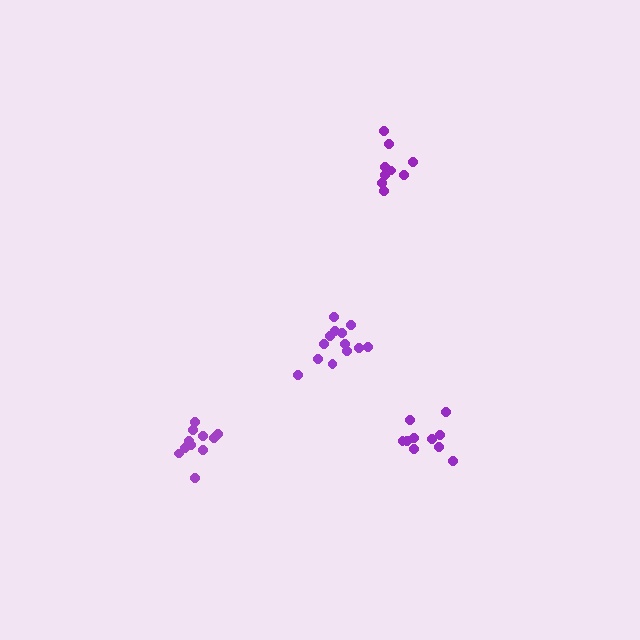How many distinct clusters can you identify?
There are 4 distinct clusters.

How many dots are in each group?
Group 1: 9 dots, Group 2: 13 dots, Group 3: 10 dots, Group 4: 11 dots (43 total).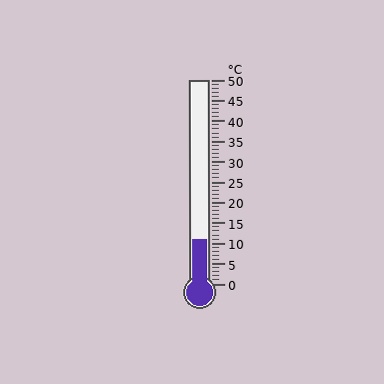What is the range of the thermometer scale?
The thermometer scale ranges from 0°C to 50°C.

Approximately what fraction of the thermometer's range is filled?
The thermometer is filled to approximately 20% of its range.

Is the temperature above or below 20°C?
The temperature is below 20°C.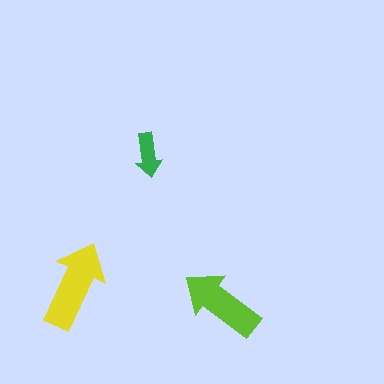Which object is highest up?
The green arrow is topmost.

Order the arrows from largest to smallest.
the yellow one, the lime one, the green one.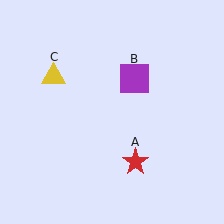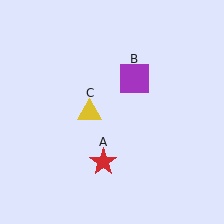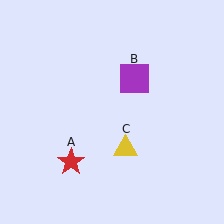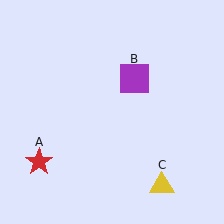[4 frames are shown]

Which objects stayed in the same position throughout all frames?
Purple square (object B) remained stationary.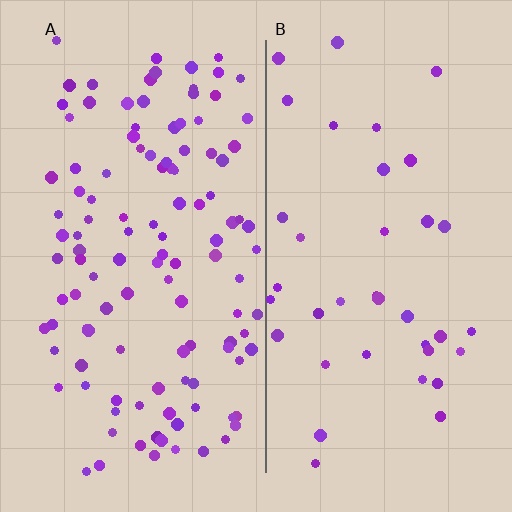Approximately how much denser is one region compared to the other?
Approximately 3.1× — region A over region B.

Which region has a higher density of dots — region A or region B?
A (the left).